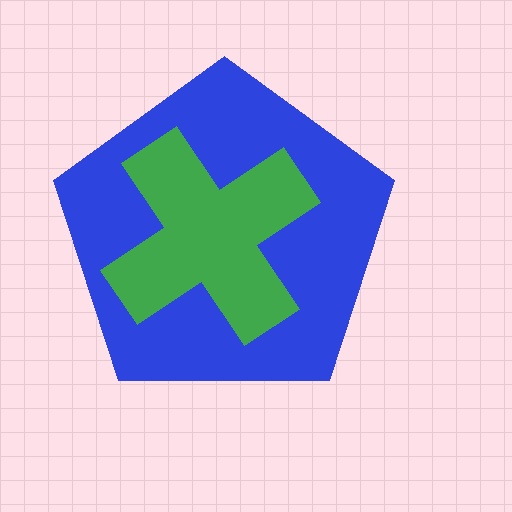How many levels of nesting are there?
2.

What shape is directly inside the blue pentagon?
The green cross.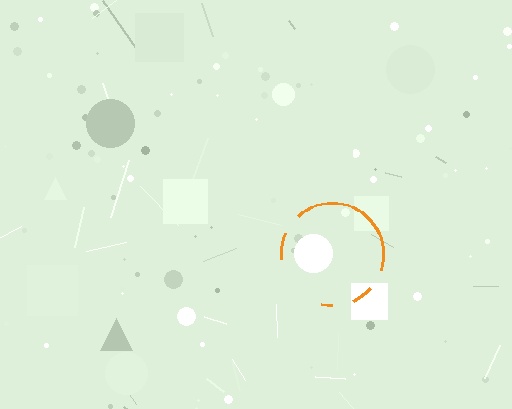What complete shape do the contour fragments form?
The contour fragments form a circle.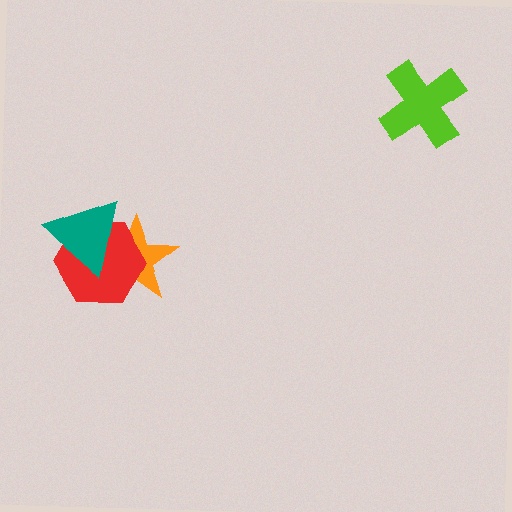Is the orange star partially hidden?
Yes, it is partially covered by another shape.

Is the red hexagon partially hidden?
Yes, it is partially covered by another shape.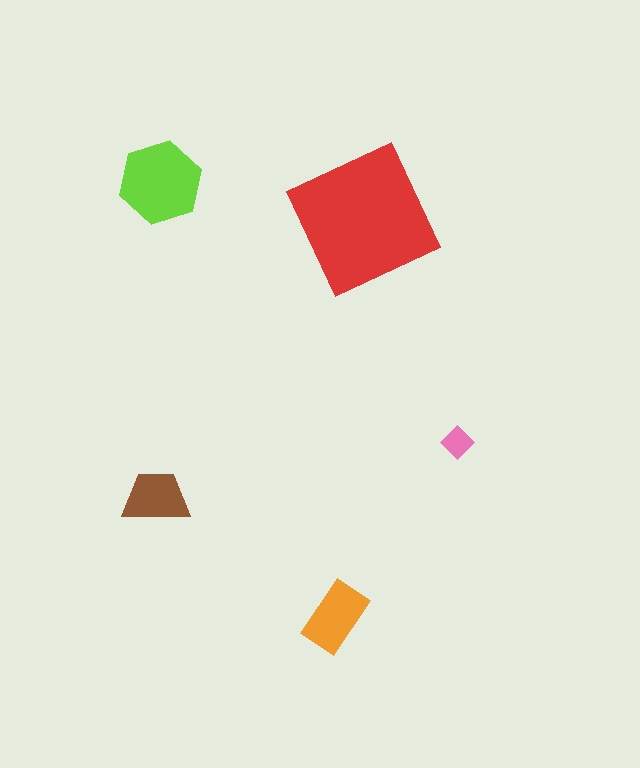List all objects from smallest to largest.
The pink diamond, the brown trapezoid, the orange rectangle, the lime hexagon, the red square.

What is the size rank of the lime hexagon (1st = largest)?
2nd.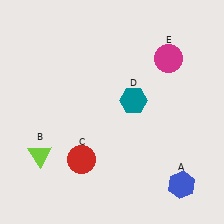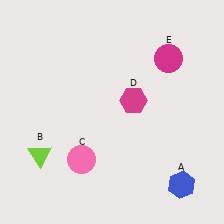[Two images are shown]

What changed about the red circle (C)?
In Image 1, C is red. In Image 2, it changed to pink.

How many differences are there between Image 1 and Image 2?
There are 2 differences between the two images.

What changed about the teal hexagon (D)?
In Image 1, D is teal. In Image 2, it changed to magenta.